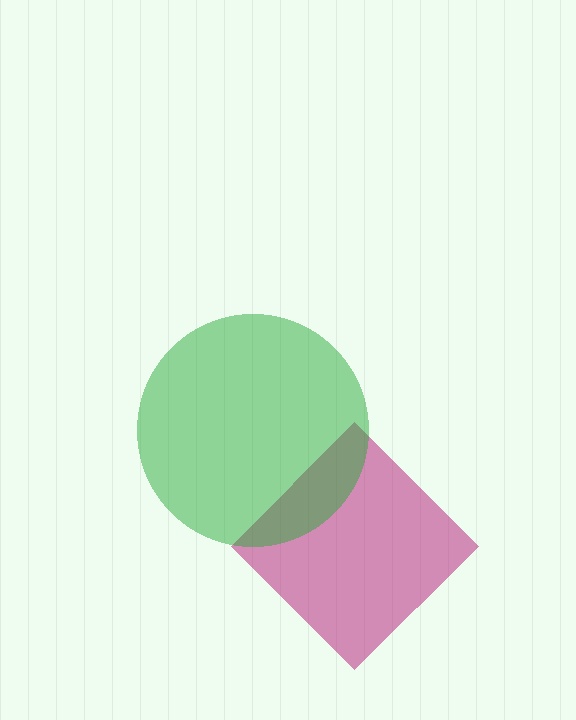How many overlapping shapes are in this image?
There are 2 overlapping shapes in the image.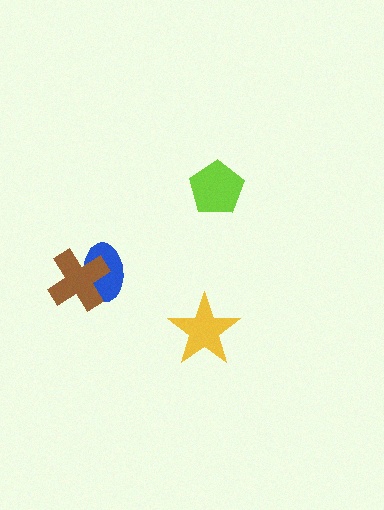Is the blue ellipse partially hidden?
Yes, it is partially covered by another shape.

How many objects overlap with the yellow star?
0 objects overlap with the yellow star.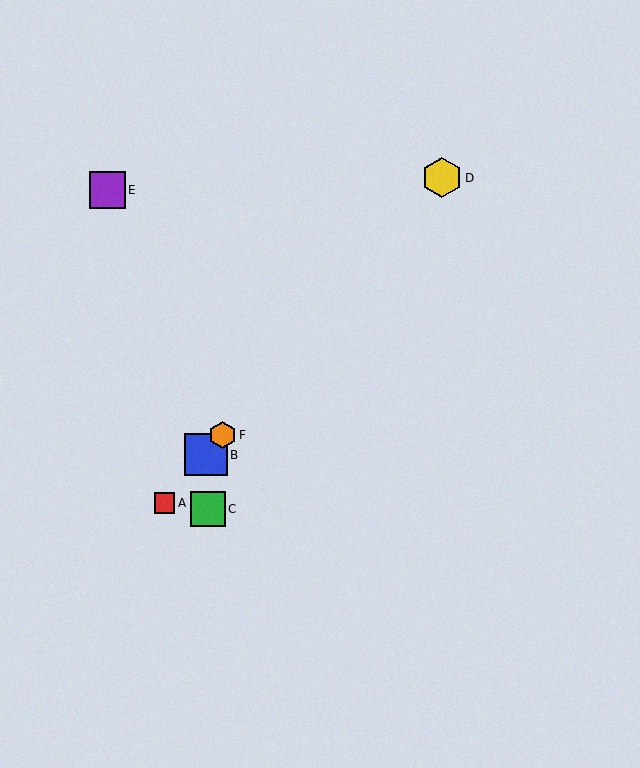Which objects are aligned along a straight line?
Objects A, B, D, F are aligned along a straight line.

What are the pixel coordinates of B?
Object B is at (206, 455).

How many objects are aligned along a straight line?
4 objects (A, B, D, F) are aligned along a straight line.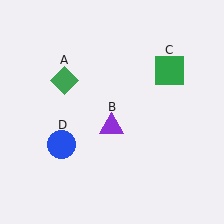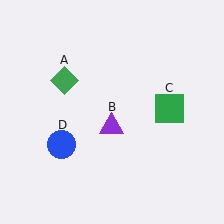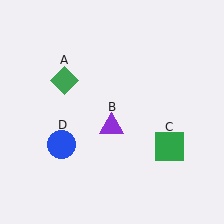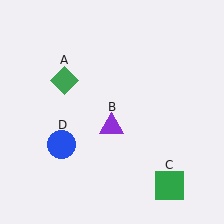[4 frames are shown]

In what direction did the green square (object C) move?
The green square (object C) moved down.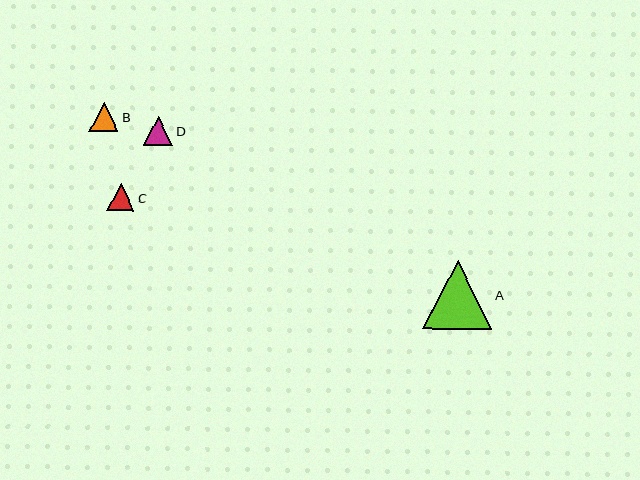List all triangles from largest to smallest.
From largest to smallest: A, D, B, C.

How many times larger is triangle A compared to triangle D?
Triangle A is approximately 2.3 times the size of triangle D.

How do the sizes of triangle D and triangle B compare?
Triangle D and triangle B are approximately the same size.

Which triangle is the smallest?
Triangle C is the smallest with a size of approximately 27 pixels.